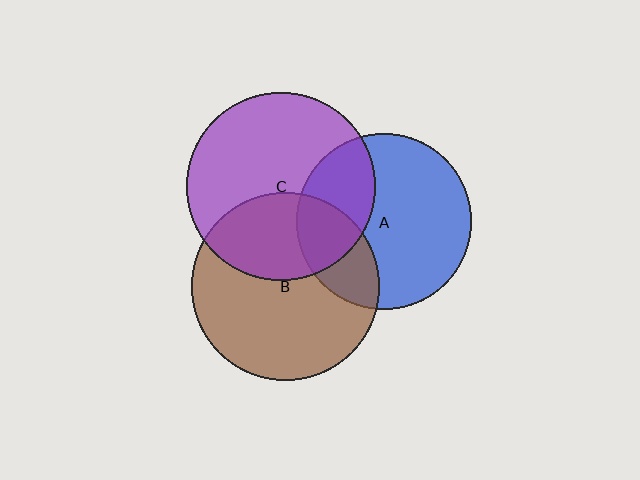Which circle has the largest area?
Circle B (brown).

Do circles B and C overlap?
Yes.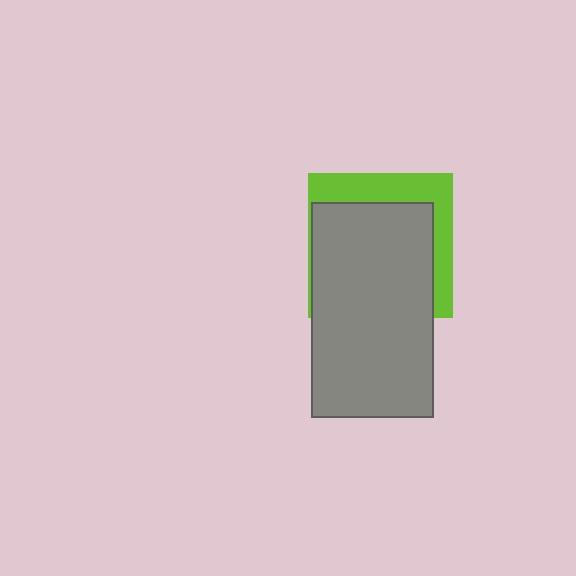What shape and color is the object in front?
The object in front is a gray rectangle.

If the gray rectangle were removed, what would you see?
You would see the complete lime square.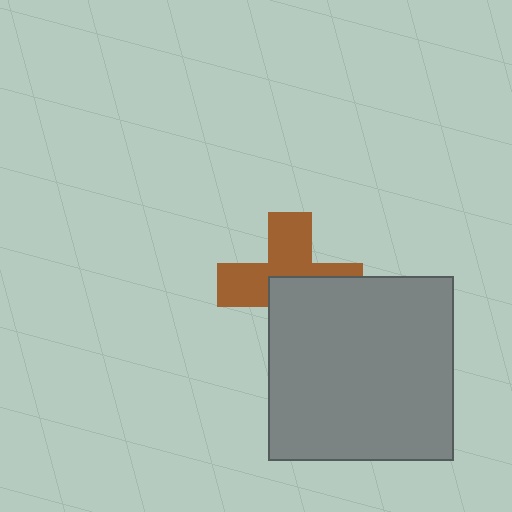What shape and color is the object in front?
The object in front is a gray square.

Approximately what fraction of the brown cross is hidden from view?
Roughly 48% of the brown cross is hidden behind the gray square.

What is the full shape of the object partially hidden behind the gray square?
The partially hidden object is a brown cross.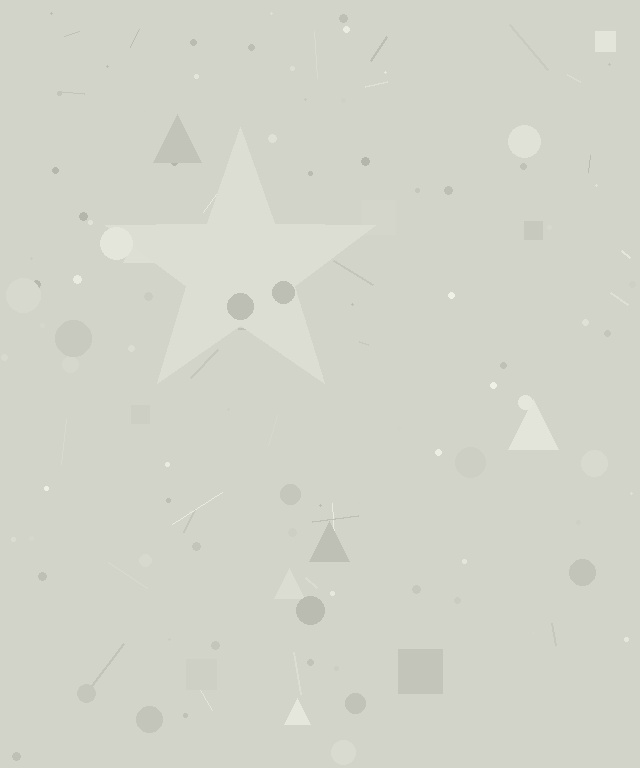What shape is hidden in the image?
A star is hidden in the image.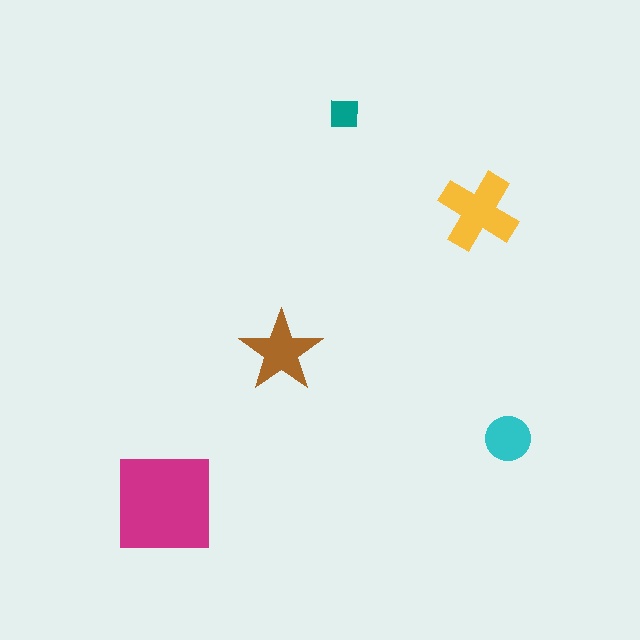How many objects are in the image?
There are 5 objects in the image.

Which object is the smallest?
The teal square.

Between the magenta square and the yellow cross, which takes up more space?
The magenta square.